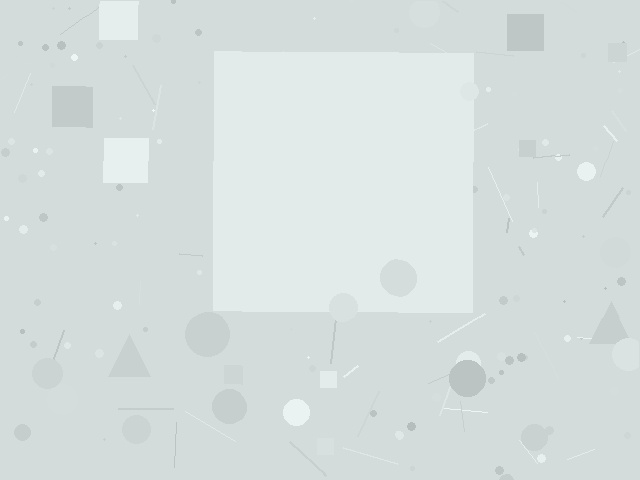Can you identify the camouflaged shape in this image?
The camouflaged shape is a square.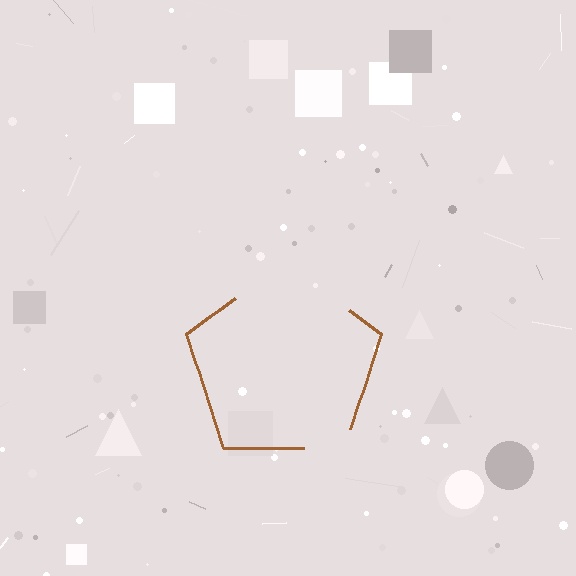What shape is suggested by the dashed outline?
The dashed outline suggests a pentagon.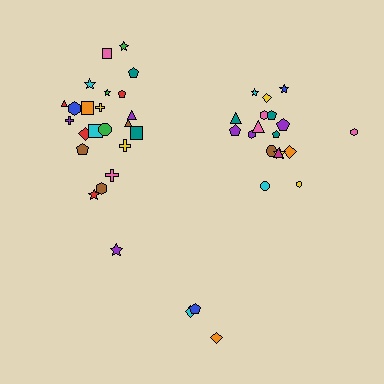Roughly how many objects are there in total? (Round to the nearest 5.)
Roughly 45 objects in total.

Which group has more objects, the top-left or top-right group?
The top-left group.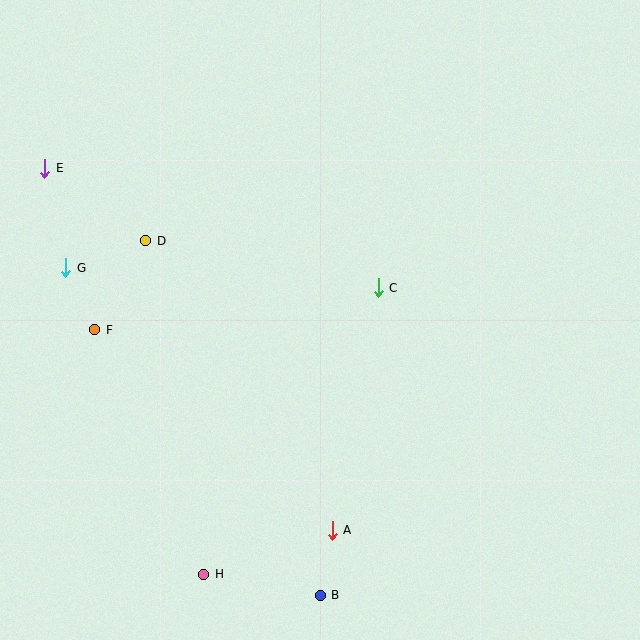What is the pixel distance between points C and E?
The distance between C and E is 354 pixels.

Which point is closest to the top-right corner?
Point C is closest to the top-right corner.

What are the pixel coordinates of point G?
Point G is at (66, 268).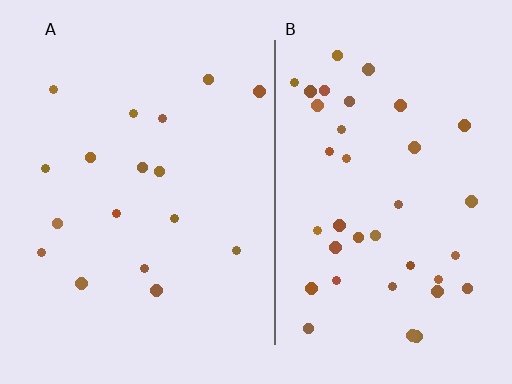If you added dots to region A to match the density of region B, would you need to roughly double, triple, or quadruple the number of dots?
Approximately double.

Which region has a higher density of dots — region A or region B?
B (the right).